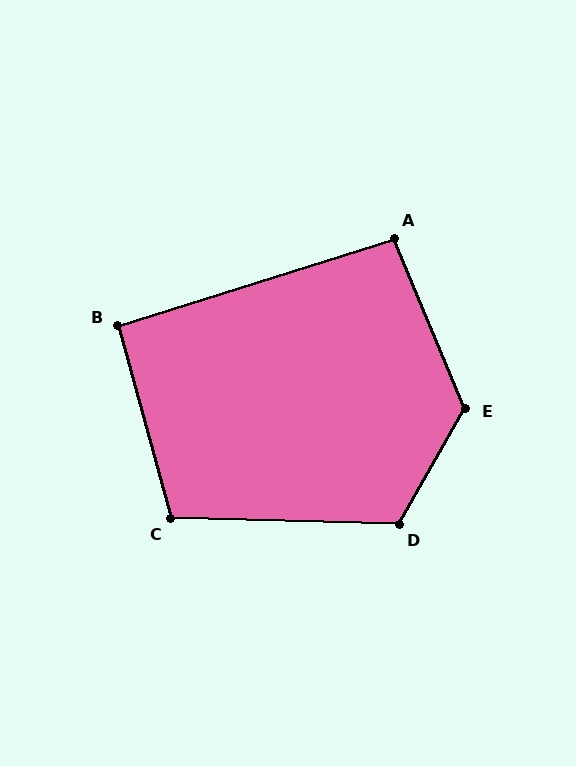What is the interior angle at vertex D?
Approximately 119 degrees (obtuse).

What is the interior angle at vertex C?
Approximately 106 degrees (obtuse).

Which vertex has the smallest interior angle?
B, at approximately 92 degrees.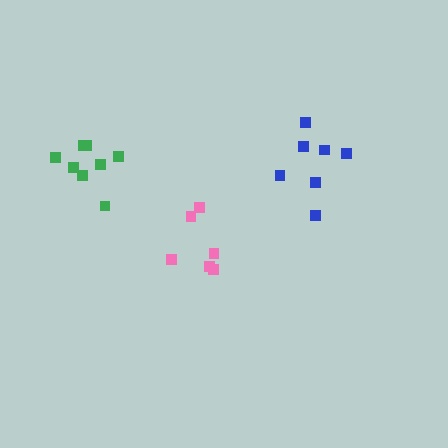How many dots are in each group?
Group 1: 6 dots, Group 2: 7 dots, Group 3: 8 dots (21 total).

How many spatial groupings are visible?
There are 3 spatial groupings.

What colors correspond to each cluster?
The clusters are colored: pink, blue, green.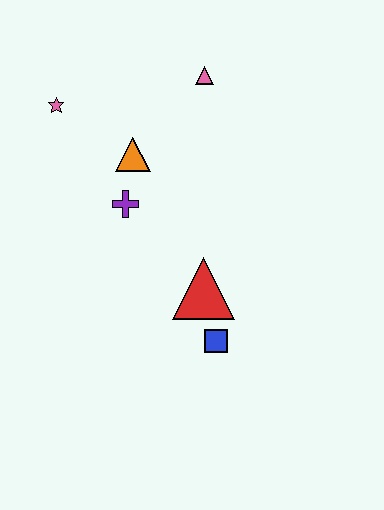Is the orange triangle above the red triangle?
Yes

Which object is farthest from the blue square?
The pink star is farthest from the blue square.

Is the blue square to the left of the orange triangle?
No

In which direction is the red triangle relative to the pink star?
The red triangle is below the pink star.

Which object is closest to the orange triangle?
The purple cross is closest to the orange triangle.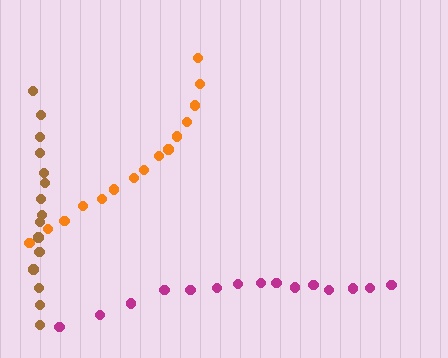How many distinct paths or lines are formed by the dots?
There are 3 distinct paths.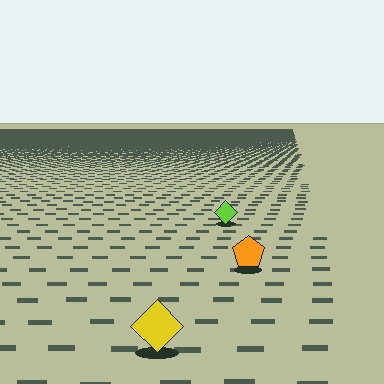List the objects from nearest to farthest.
From nearest to farthest: the yellow diamond, the orange pentagon, the lime diamond.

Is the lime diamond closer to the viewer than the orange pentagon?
No. The orange pentagon is closer — you can tell from the texture gradient: the ground texture is coarser near it.